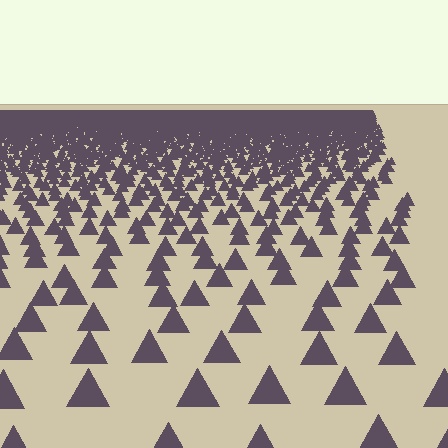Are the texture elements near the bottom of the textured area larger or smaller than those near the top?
Larger. Near the bottom, elements are closer to the viewer and appear at a bigger on-screen size.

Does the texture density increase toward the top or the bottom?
Density increases toward the top.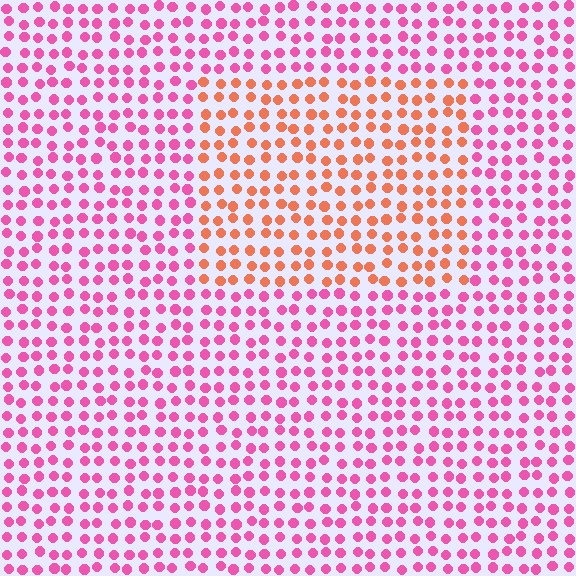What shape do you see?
I see a rectangle.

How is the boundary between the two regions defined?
The boundary is defined purely by a slight shift in hue (about 48 degrees). Spacing, size, and orientation are identical on both sides.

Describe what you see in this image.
The image is filled with small pink elements in a uniform arrangement. A rectangle-shaped region is visible where the elements are tinted to a slightly different hue, forming a subtle color boundary.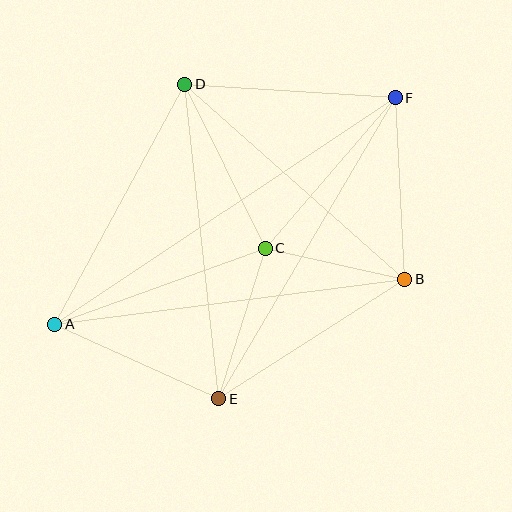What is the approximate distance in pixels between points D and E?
The distance between D and E is approximately 316 pixels.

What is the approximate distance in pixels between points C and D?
The distance between C and D is approximately 183 pixels.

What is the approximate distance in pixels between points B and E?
The distance between B and E is approximately 221 pixels.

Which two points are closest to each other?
Points B and C are closest to each other.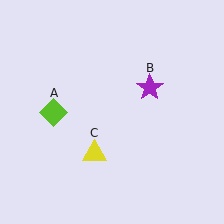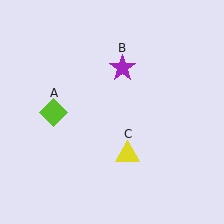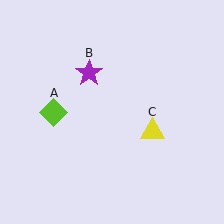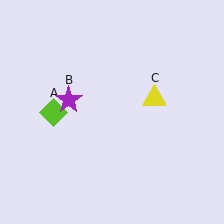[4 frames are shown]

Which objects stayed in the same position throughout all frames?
Lime diamond (object A) remained stationary.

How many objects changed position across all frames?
2 objects changed position: purple star (object B), yellow triangle (object C).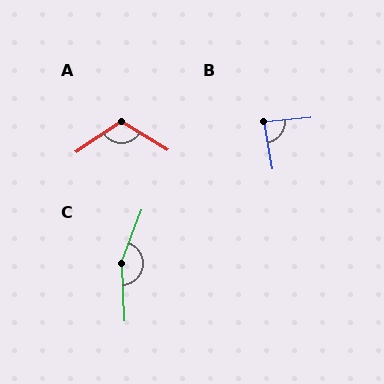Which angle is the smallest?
B, at approximately 85 degrees.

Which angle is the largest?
C, at approximately 156 degrees.